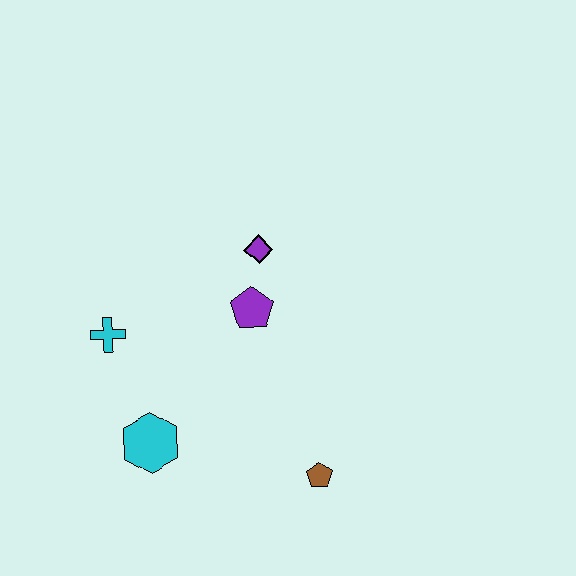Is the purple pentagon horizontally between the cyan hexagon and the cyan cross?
No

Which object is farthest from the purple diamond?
The brown pentagon is farthest from the purple diamond.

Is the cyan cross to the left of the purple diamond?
Yes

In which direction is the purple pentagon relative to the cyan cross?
The purple pentagon is to the right of the cyan cross.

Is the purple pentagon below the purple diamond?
Yes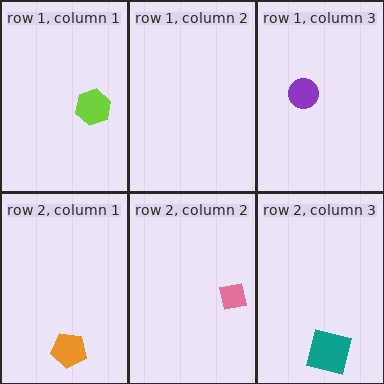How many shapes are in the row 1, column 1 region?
1.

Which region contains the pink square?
The row 2, column 2 region.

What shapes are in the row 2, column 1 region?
The orange pentagon.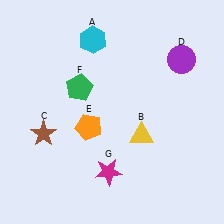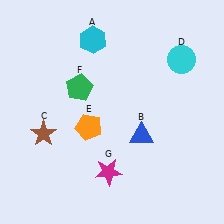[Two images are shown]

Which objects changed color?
B changed from yellow to blue. D changed from purple to cyan.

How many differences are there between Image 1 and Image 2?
There are 2 differences between the two images.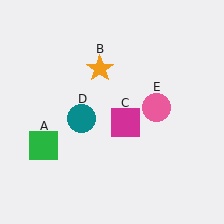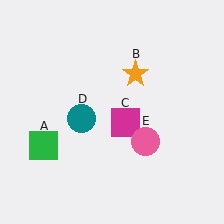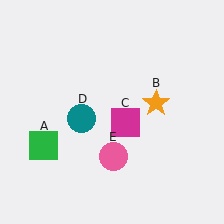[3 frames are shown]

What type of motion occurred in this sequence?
The orange star (object B), pink circle (object E) rotated clockwise around the center of the scene.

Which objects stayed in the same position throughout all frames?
Green square (object A) and magenta square (object C) and teal circle (object D) remained stationary.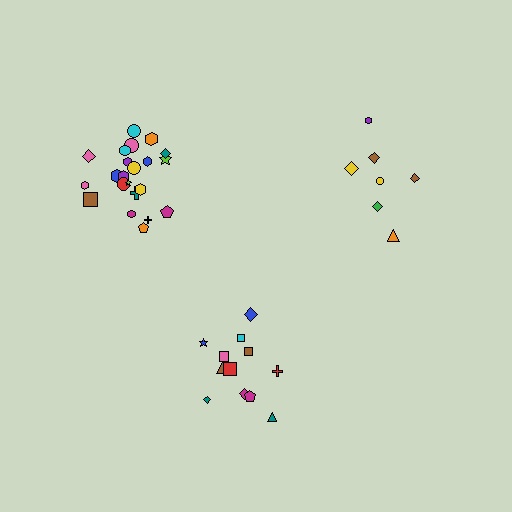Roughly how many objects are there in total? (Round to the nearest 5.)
Roughly 40 objects in total.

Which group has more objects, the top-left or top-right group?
The top-left group.